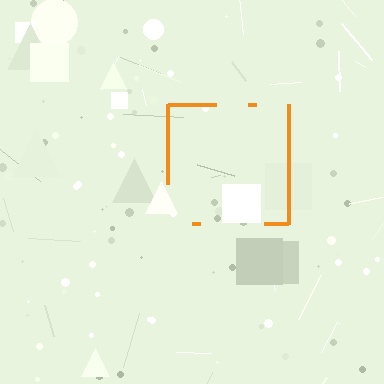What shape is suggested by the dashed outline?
The dashed outline suggests a square.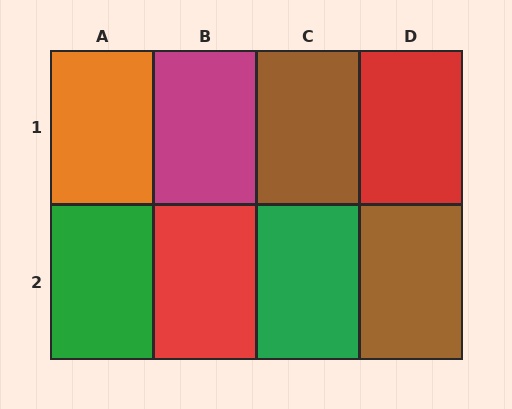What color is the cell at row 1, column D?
Red.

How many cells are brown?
2 cells are brown.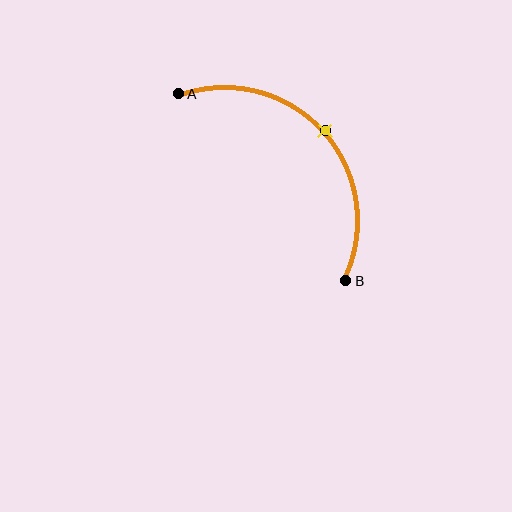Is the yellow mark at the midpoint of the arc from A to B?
Yes. The yellow mark lies on the arc at equal arc-length from both A and B — it is the arc midpoint.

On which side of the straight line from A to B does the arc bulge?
The arc bulges above and to the right of the straight line connecting A and B.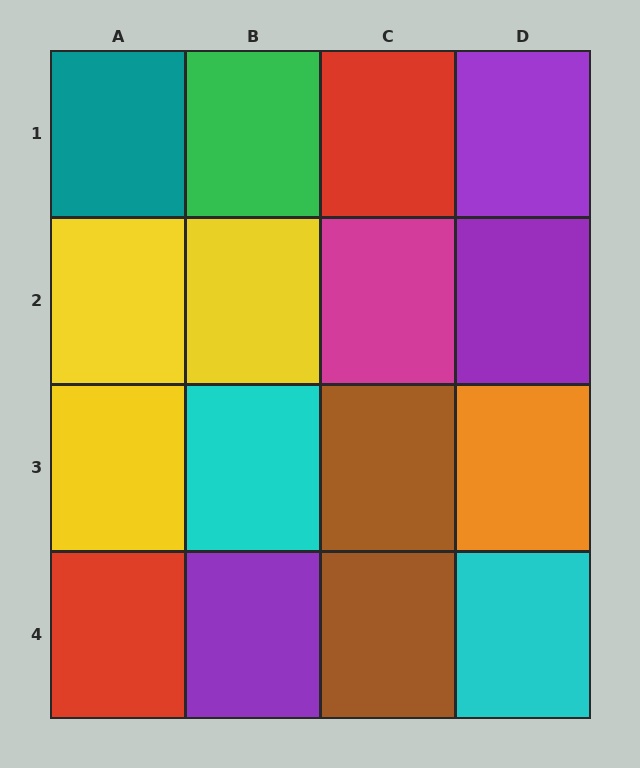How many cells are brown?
2 cells are brown.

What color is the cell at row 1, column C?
Red.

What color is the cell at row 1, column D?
Purple.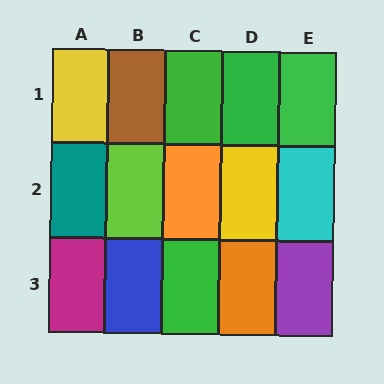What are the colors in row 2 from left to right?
Teal, lime, orange, yellow, cyan.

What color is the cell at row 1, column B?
Brown.